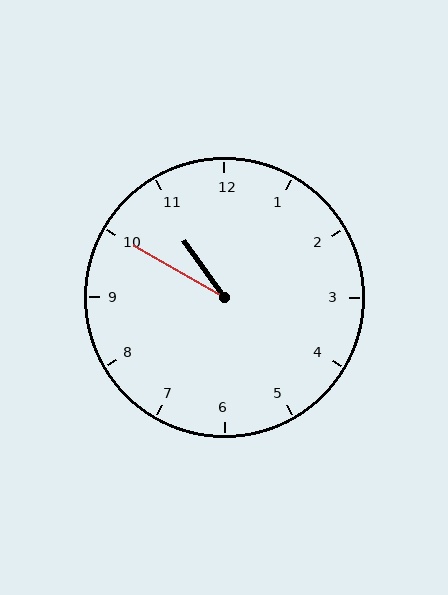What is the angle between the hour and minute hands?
Approximately 25 degrees.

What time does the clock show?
10:50.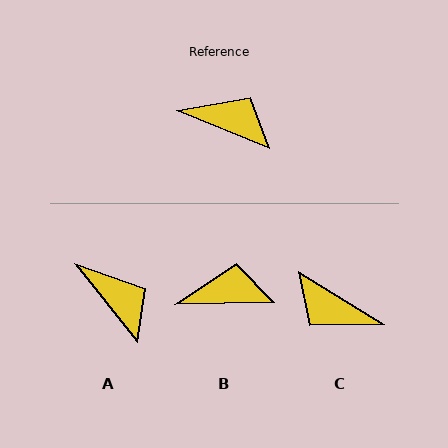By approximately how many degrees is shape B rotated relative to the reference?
Approximately 24 degrees counter-clockwise.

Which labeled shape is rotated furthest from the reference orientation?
C, about 171 degrees away.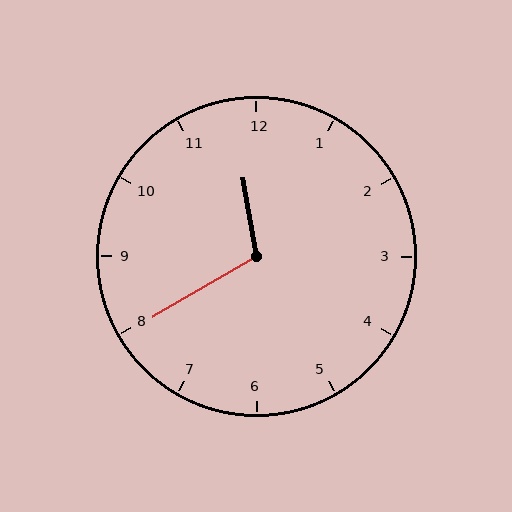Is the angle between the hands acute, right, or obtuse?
It is obtuse.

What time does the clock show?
11:40.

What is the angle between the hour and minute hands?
Approximately 110 degrees.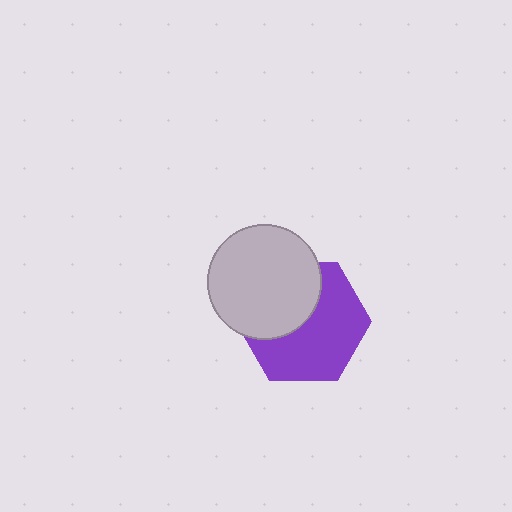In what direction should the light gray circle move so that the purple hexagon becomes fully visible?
The light gray circle should move toward the upper-left. That is the shortest direction to clear the overlap and leave the purple hexagon fully visible.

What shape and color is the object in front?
The object in front is a light gray circle.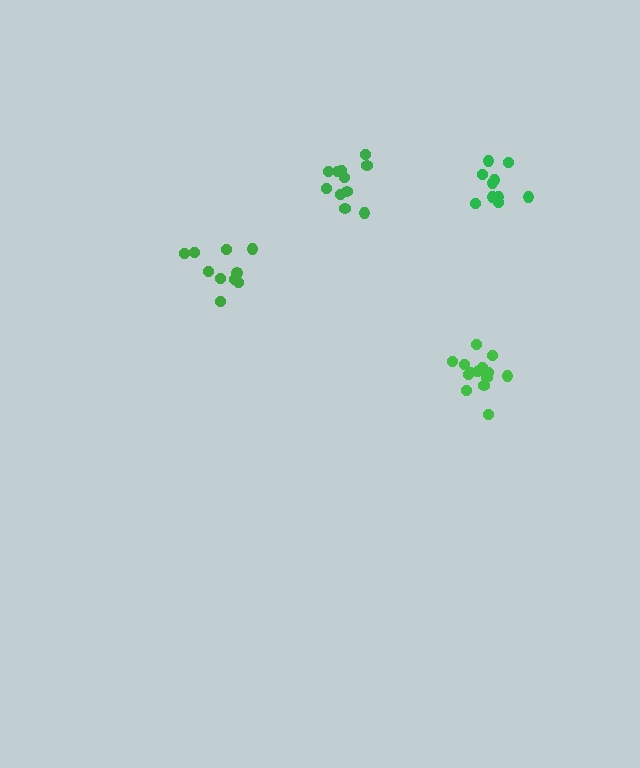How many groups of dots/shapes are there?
There are 4 groups.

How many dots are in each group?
Group 1: 14 dots, Group 2: 10 dots, Group 3: 10 dots, Group 4: 11 dots (45 total).